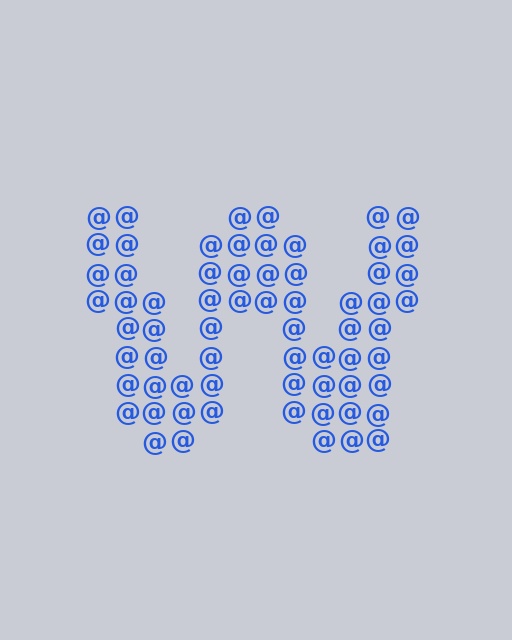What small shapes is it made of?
It is made of small at signs.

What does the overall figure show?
The overall figure shows the letter W.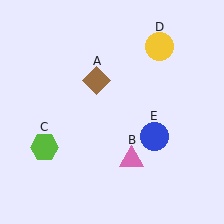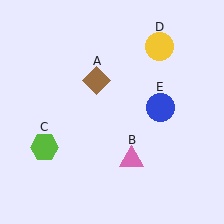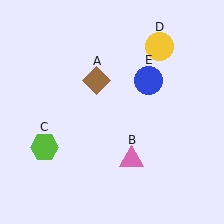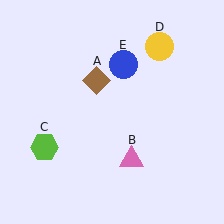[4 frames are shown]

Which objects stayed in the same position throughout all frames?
Brown diamond (object A) and pink triangle (object B) and lime hexagon (object C) and yellow circle (object D) remained stationary.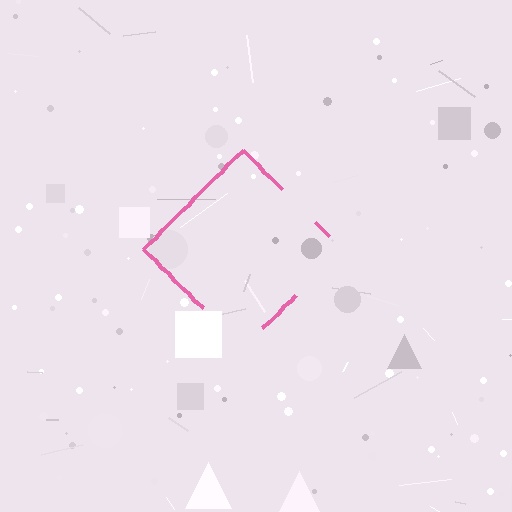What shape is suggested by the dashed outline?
The dashed outline suggests a diamond.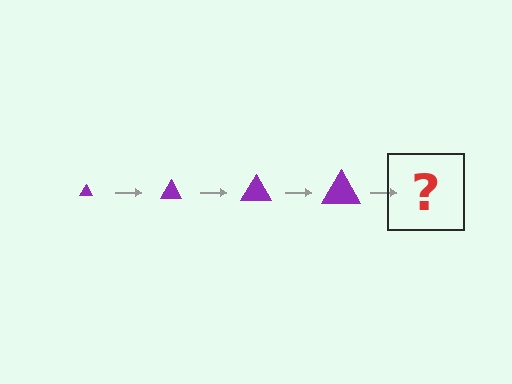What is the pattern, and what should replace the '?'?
The pattern is that the triangle gets progressively larger each step. The '?' should be a purple triangle, larger than the previous one.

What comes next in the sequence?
The next element should be a purple triangle, larger than the previous one.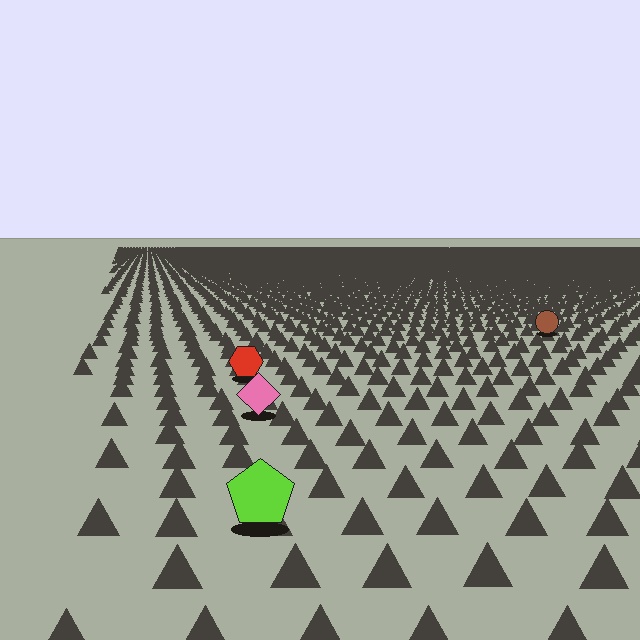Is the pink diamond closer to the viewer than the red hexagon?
Yes. The pink diamond is closer — you can tell from the texture gradient: the ground texture is coarser near it.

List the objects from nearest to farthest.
From nearest to farthest: the lime pentagon, the pink diamond, the red hexagon, the brown circle.